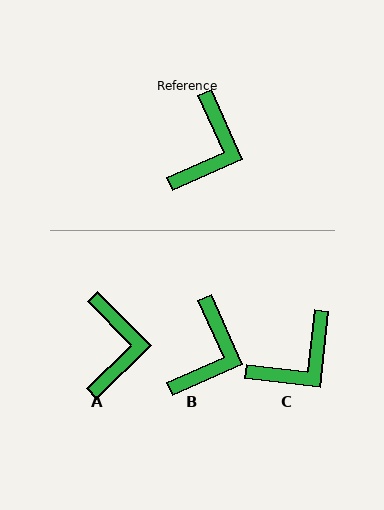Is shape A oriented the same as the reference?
No, it is off by about 20 degrees.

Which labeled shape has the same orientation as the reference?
B.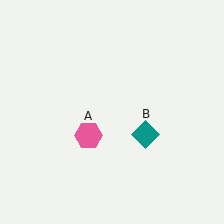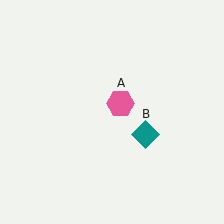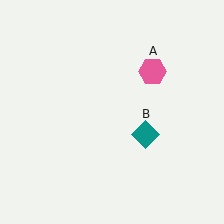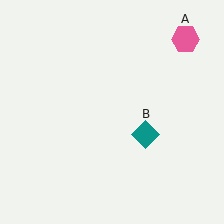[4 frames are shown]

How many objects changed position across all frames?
1 object changed position: pink hexagon (object A).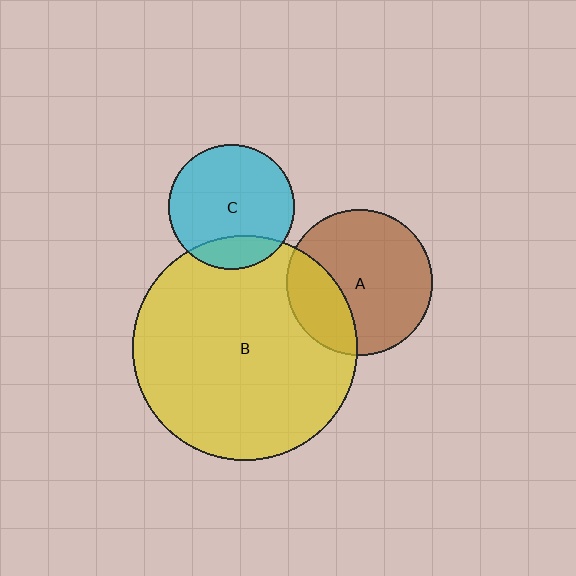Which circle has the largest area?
Circle B (yellow).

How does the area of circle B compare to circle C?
Approximately 3.2 times.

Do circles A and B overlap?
Yes.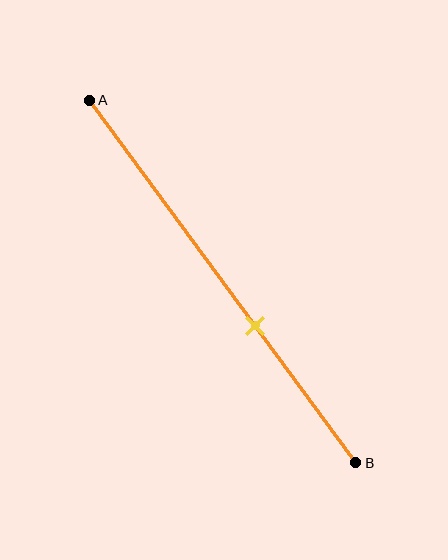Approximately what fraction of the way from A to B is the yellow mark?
The yellow mark is approximately 60% of the way from A to B.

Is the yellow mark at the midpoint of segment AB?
No, the mark is at about 60% from A, not at the 50% midpoint.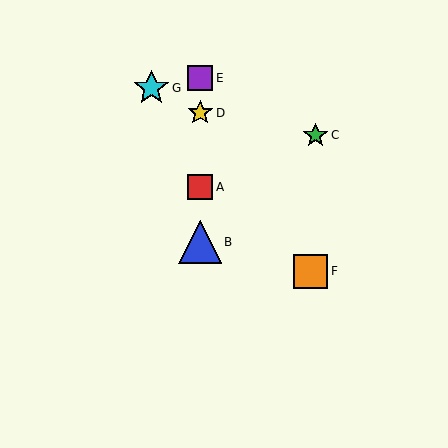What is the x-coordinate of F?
Object F is at x≈310.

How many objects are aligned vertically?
4 objects (A, B, D, E) are aligned vertically.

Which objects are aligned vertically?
Objects A, B, D, E are aligned vertically.